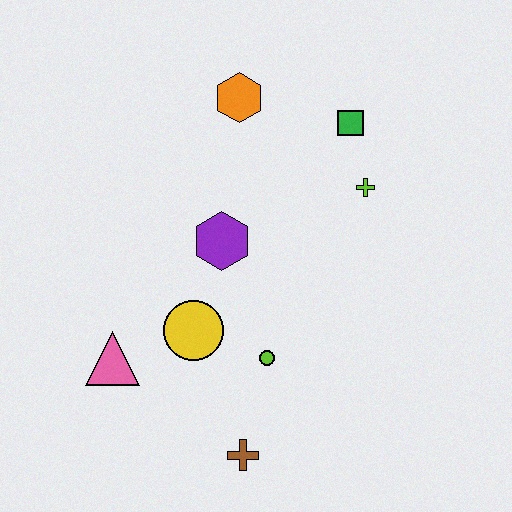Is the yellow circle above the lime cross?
No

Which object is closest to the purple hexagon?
The yellow circle is closest to the purple hexagon.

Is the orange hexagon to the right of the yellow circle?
Yes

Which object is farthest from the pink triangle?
The green square is farthest from the pink triangle.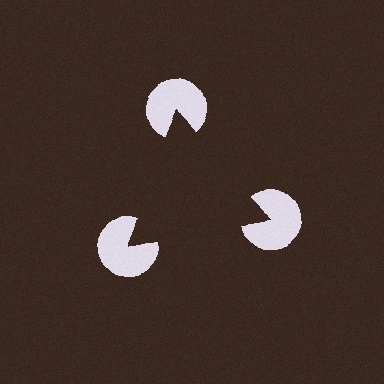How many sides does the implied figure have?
3 sides.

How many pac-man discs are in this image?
There are 3 — one at each vertex of the illusory triangle.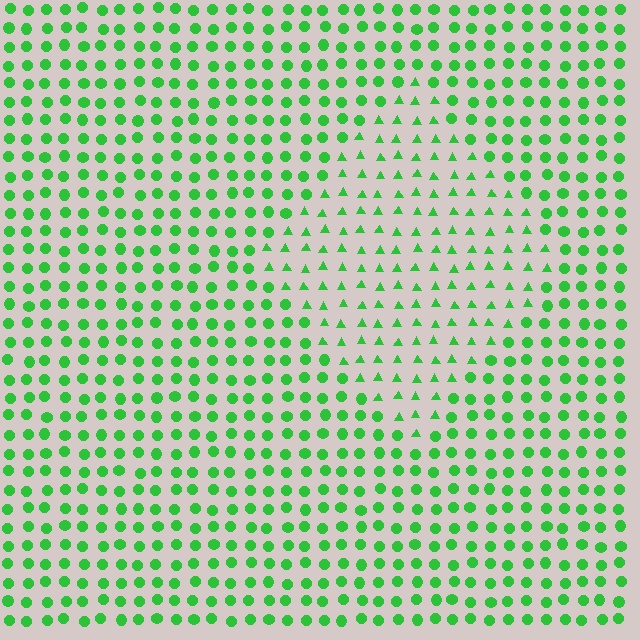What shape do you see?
I see a diamond.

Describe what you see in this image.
The image is filled with small green elements arranged in a uniform grid. A diamond-shaped region contains triangles, while the surrounding area contains circles. The boundary is defined purely by the change in element shape.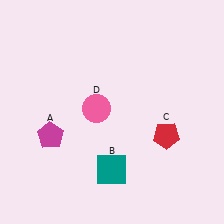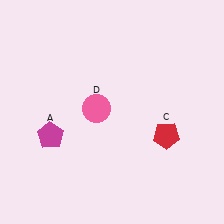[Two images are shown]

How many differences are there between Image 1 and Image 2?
There is 1 difference between the two images.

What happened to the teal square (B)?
The teal square (B) was removed in Image 2. It was in the bottom-left area of Image 1.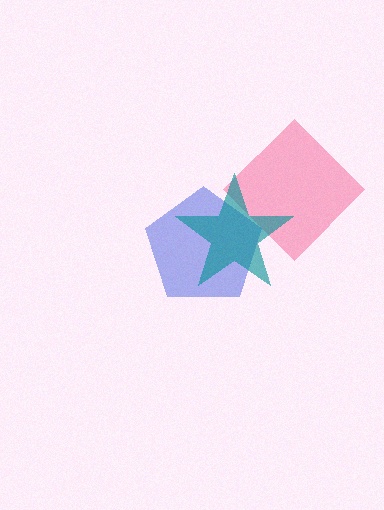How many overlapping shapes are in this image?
There are 3 overlapping shapes in the image.